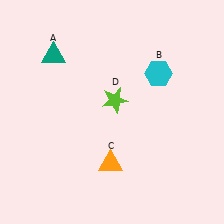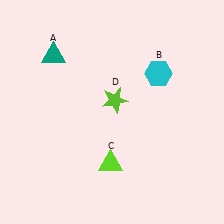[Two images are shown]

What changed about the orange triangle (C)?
In Image 1, C is orange. In Image 2, it changed to lime.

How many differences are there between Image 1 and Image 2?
There is 1 difference between the two images.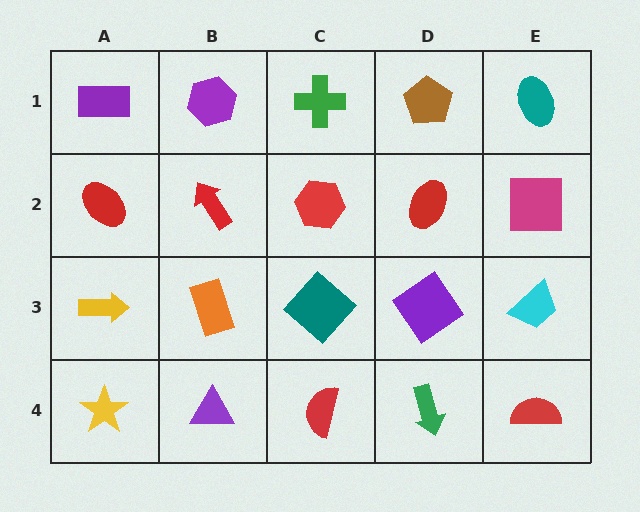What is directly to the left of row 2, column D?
A red hexagon.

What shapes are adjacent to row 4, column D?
A purple diamond (row 3, column D), a red semicircle (row 4, column C), a red semicircle (row 4, column E).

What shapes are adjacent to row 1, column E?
A magenta square (row 2, column E), a brown pentagon (row 1, column D).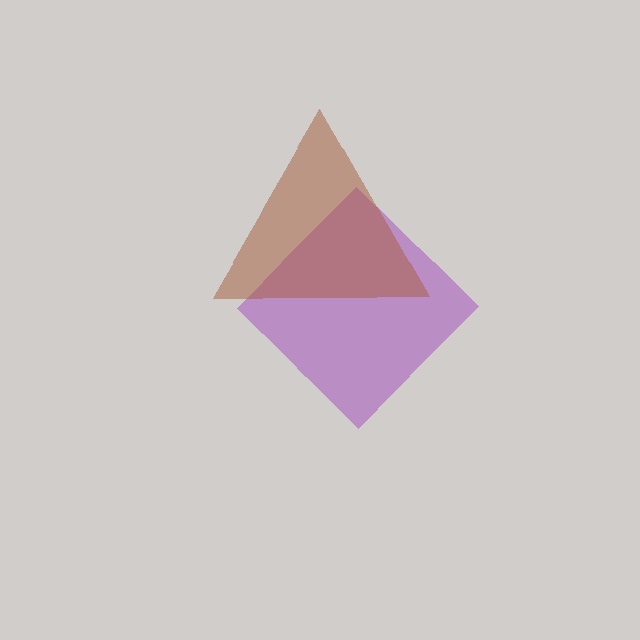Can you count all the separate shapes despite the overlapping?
Yes, there are 2 separate shapes.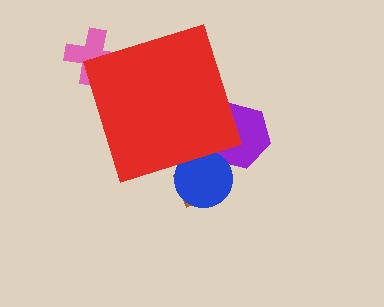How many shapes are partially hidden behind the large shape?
4 shapes are partially hidden.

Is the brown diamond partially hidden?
Yes, the brown diamond is partially hidden behind the red diamond.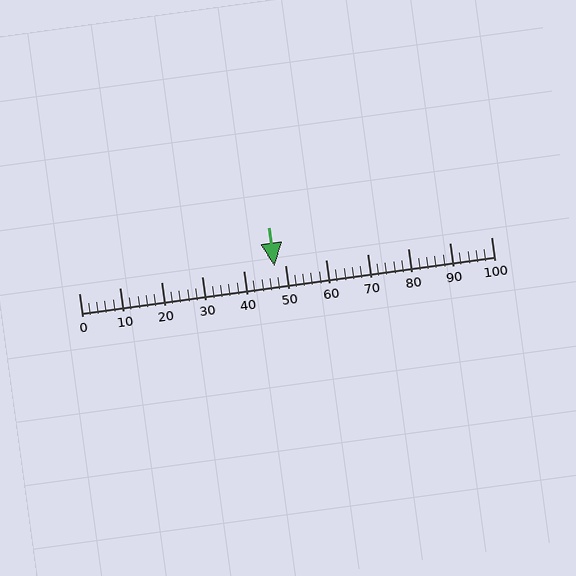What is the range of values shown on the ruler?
The ruler shows values from 0 to 100.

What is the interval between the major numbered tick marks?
The major tick marks are spaced 10 units apart.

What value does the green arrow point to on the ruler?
The green arrow points to approximately 48.